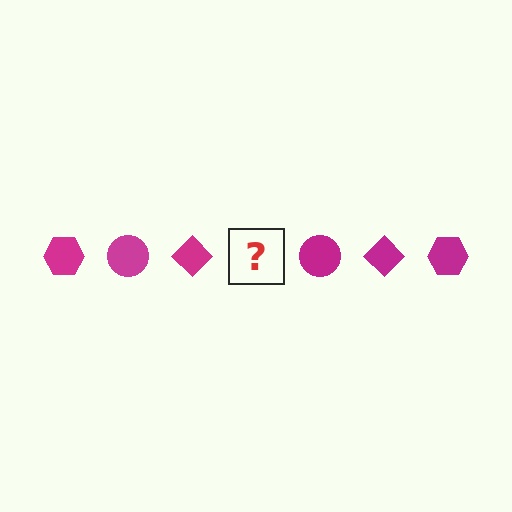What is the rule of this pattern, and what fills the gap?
The rule is that the pattern cycles through hexagon, circle, diamond shapes in magenta. The gap should be filled with a magenta hexagon.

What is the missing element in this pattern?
The missing element is a magenta hexagon.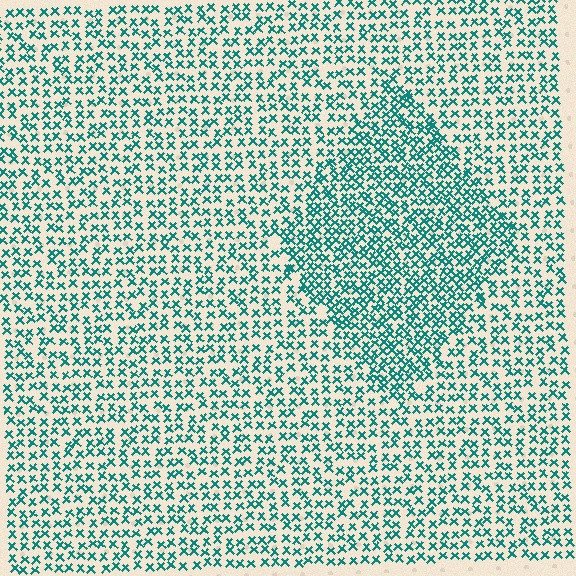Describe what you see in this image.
The image contains small teal elements arranged at two different densities. A diamond-shaped region is visible where the elements are more densely packed than the surrounding area.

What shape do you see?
I see a diamond.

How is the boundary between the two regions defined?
The boundary is defined by a change in element density (approximately 1.7x ratio). All elements are the same color, size, and shape.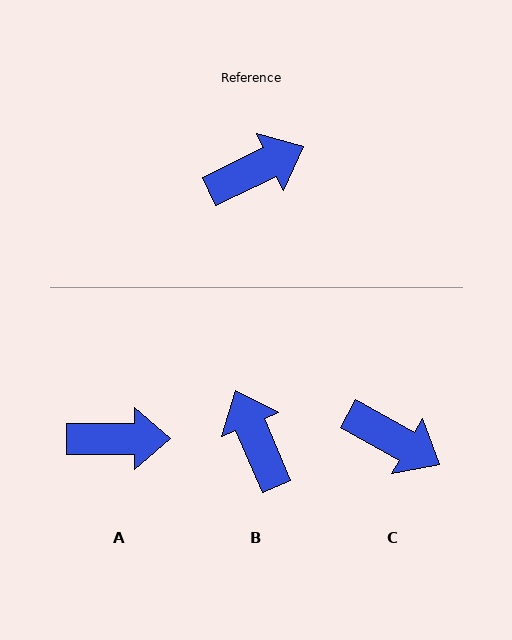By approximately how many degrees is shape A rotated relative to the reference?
Approximately 25 degrees clockwise.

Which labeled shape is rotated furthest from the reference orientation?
B, about 87 degrees away.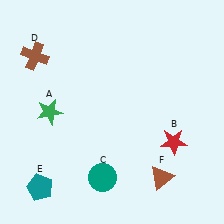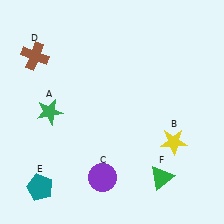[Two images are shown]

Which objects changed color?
B changed from red to yellow. C changed from teal to purple. F changed from brown to green.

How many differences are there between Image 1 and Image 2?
There are 3 differences between the two images.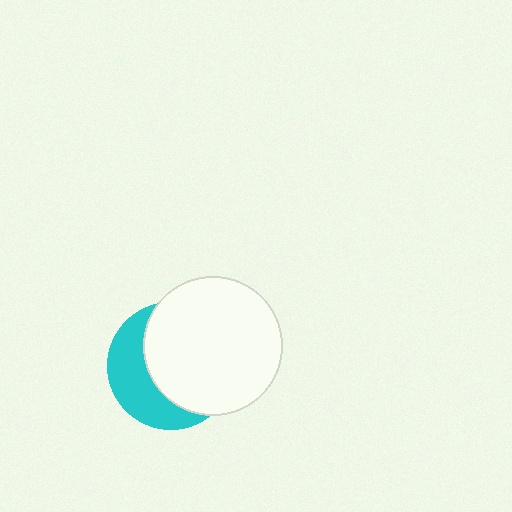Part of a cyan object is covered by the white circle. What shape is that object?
It is a circle.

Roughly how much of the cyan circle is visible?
A small part of it is visible (roughly 38%).